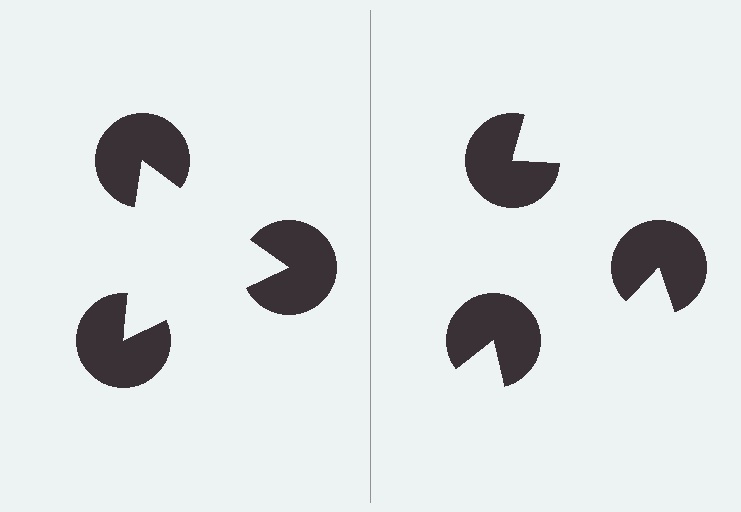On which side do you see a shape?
An illusory triangle appears on the left side. On the right side the wedge cuts are rotated, so no coherent shape forms.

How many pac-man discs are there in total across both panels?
6 — 3 on each side.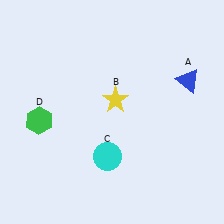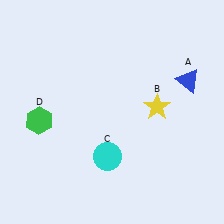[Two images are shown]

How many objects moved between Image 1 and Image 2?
1 object moved between the two images.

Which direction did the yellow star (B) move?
The yellow star (B) moved right.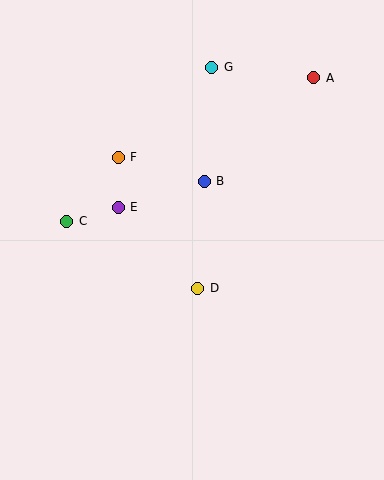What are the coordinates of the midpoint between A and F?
The midpoint between A and F is at (216, 118).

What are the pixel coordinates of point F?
Point F is at (118, 157).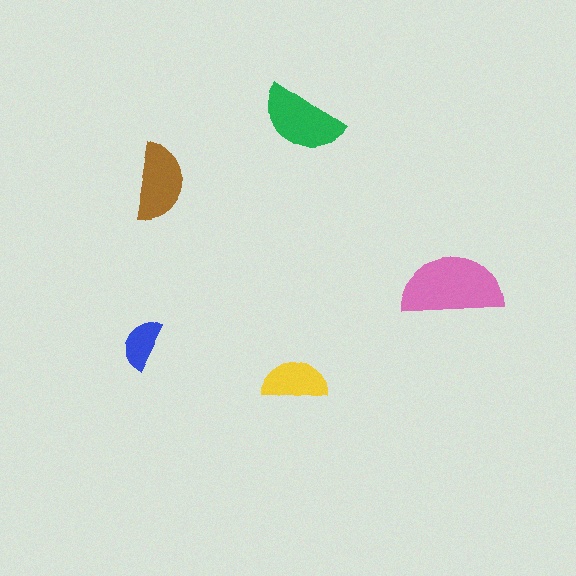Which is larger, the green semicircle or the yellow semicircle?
The green one.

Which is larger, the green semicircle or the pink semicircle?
The pink one.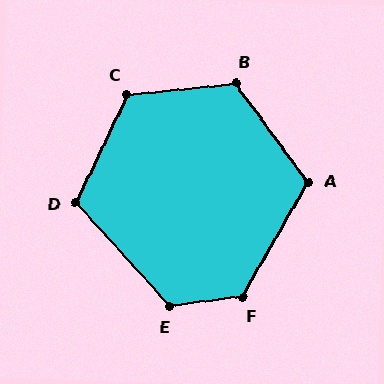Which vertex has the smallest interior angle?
D, at approximately 112 degrees.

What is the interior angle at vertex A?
Approximately 114 degrees (obtuse).